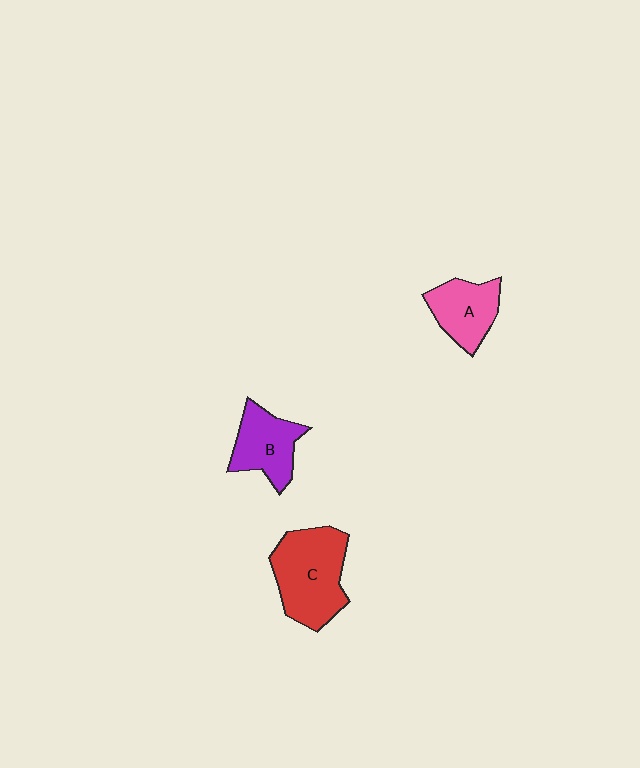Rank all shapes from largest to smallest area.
From largest to smallest: C (red), B (purple), A (pink).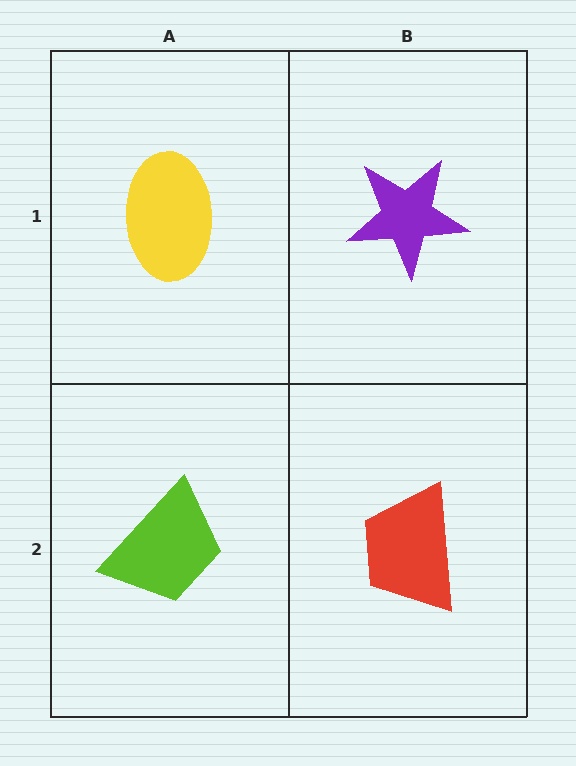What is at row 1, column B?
A purple star.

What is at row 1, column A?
A yellow ellipse.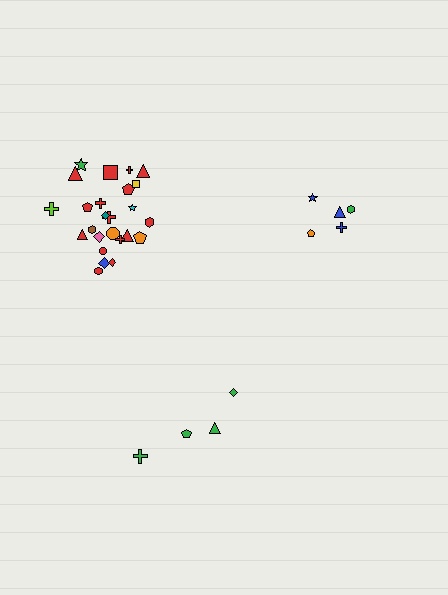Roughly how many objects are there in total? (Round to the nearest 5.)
Roughly 35 objects in total.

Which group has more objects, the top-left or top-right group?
The top-left group.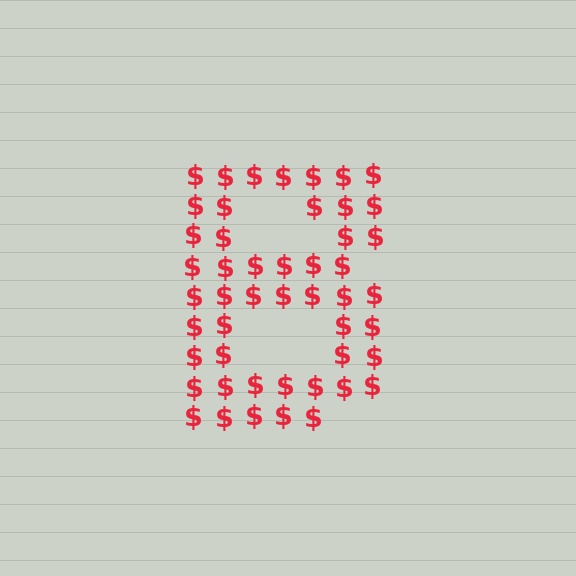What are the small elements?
The small elements are dollar signs.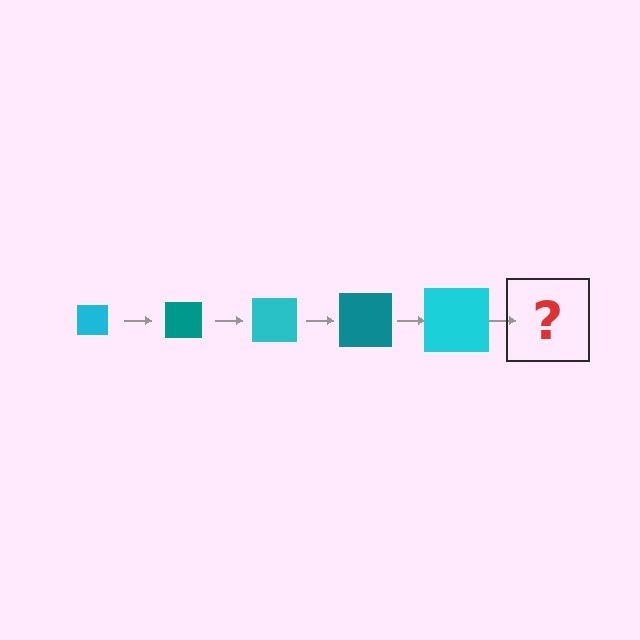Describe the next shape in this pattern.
It should be a teal square, larger than the previous one.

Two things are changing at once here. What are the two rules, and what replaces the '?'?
The two rules are that the square grows larger each step and the color cycles through cyan and teal. The '?' should be a teal square, larger than the previous one.